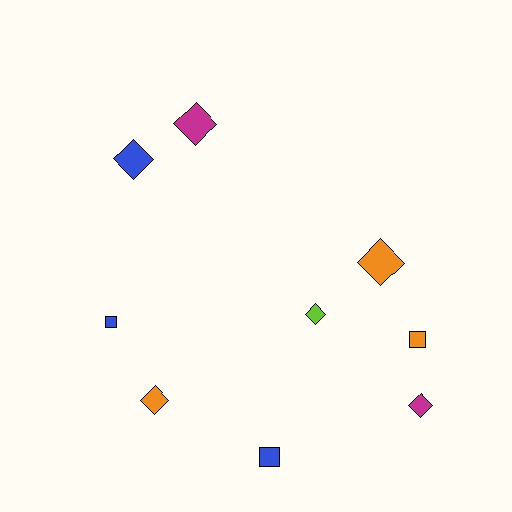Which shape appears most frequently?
Diamond, with 6 objects.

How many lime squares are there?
There are no lime squares.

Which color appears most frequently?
Orange, with 3 objects.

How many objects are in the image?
There are 9 objects.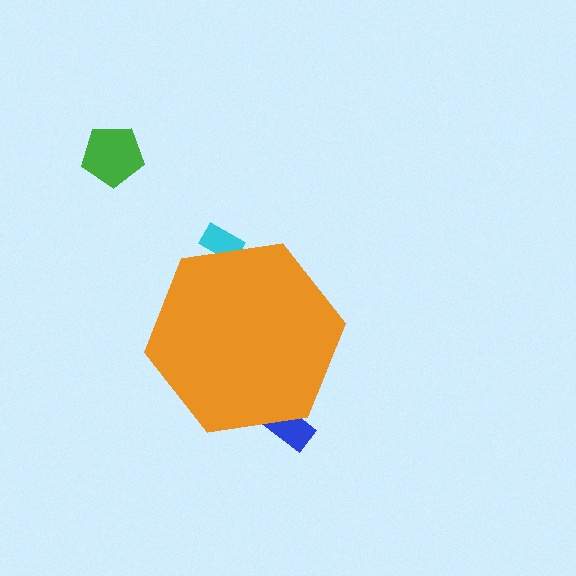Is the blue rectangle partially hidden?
Yes, the blue rectangle is partially hidden behind the orange hexagon.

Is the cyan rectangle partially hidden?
Yes, the cyan rectangle is partially hidden behind the orange hexagon.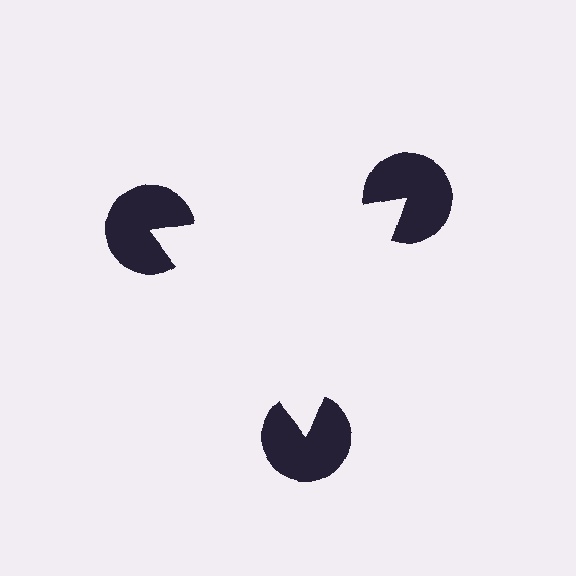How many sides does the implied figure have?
3 sides.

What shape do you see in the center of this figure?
An illusory triangle — its edges are inferred from the aligned wedge cuts in the pac-man discs, not physically drawn.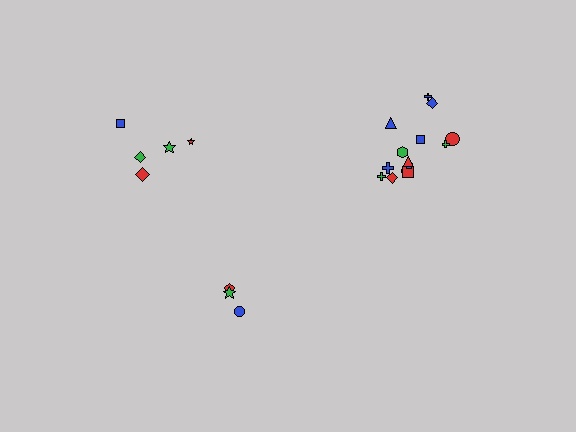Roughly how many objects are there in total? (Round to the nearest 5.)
Roughly 25 objects in total.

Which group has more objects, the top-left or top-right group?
The top-right group.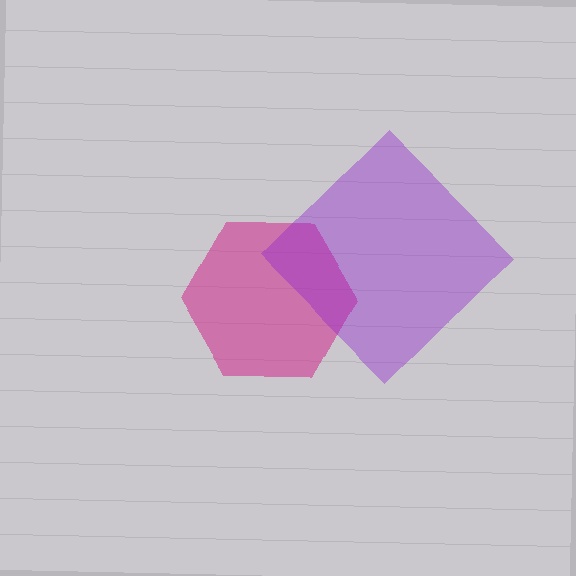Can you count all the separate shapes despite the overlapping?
Yes, there are 2 separate shapes.